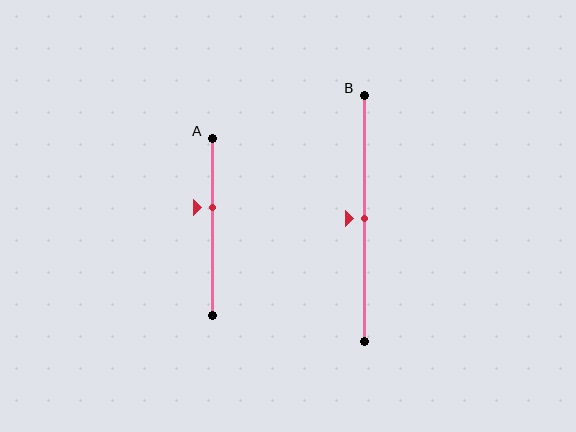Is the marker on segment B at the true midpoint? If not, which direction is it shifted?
Yes, the marker on segment B is at the true midpoint.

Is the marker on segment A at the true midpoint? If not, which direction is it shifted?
No, the marker on segment A is shifted upward by about 11% of the segment length.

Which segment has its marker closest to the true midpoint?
Segment B has its marker closest to the true midpoint.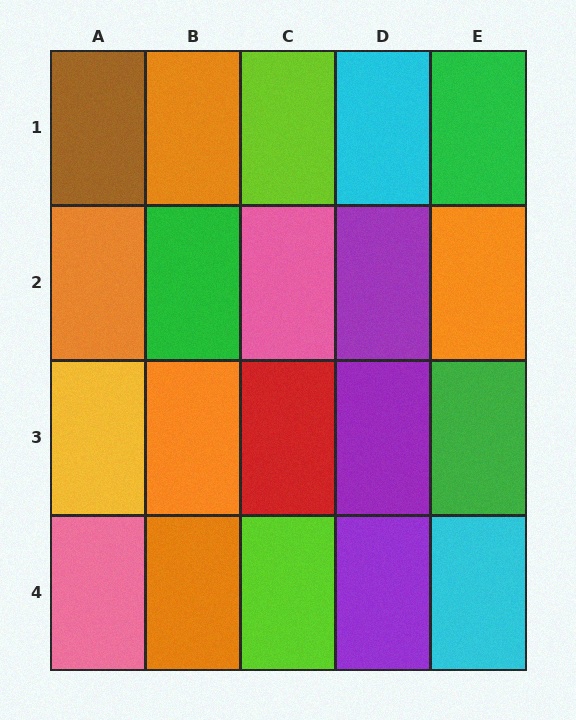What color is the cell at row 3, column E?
Green.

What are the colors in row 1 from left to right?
Brown, orange, lime, cyan, green.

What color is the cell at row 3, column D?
Purple.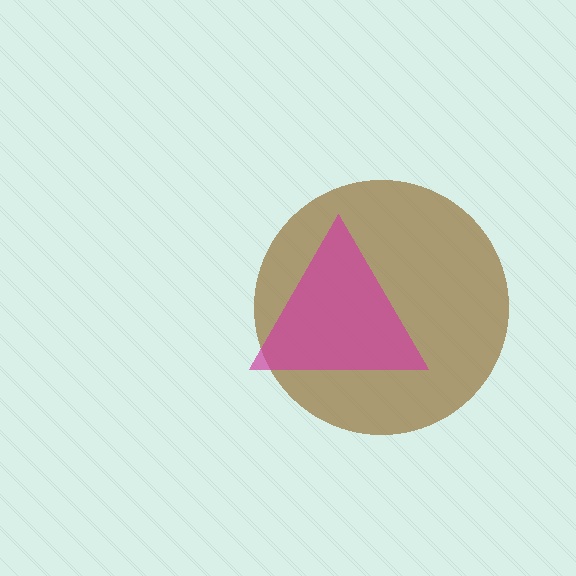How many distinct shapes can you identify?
There are 2 distinct shapes: a brown circle, a magenta triangle.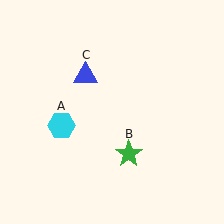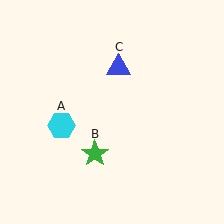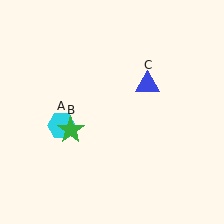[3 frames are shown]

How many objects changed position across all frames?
2 objects changed position: green star (object B), blue triangle (object C).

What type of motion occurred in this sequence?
The green star (object B), blue triangle (object C) rotated clockwise around the center of the scene.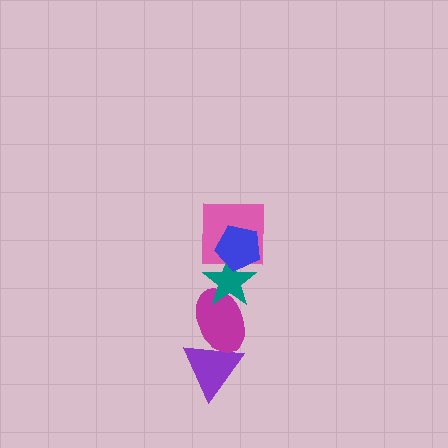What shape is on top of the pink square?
The blue pentagon is on top of the pink square.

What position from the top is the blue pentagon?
The blue pentagon is 1st from the top.